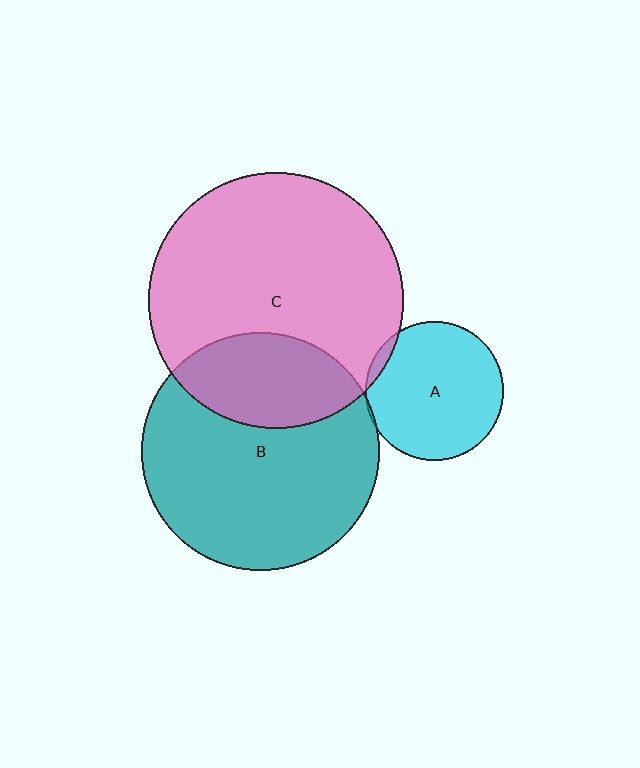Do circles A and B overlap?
Yes.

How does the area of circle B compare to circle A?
Approximately 2.9 times.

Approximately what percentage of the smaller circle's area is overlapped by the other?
Approximately 5%.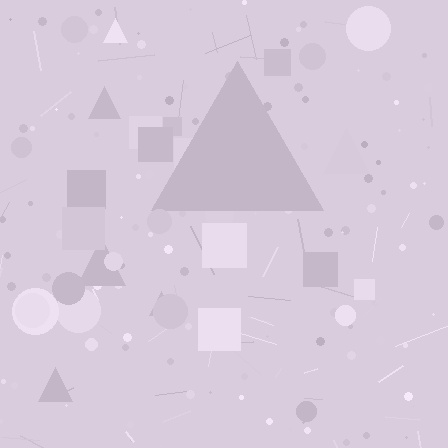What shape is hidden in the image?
A triangle is hidden in the image.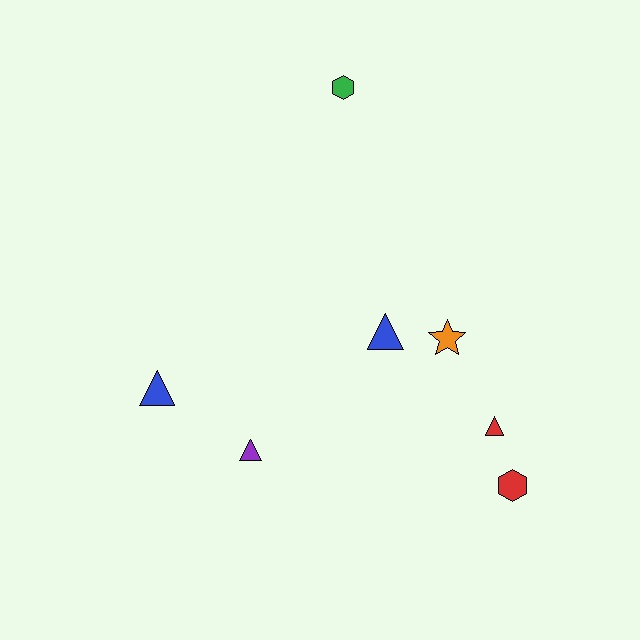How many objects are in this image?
There are 7 objects.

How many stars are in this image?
There is 1 star.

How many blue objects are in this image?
There are 2 blue objects.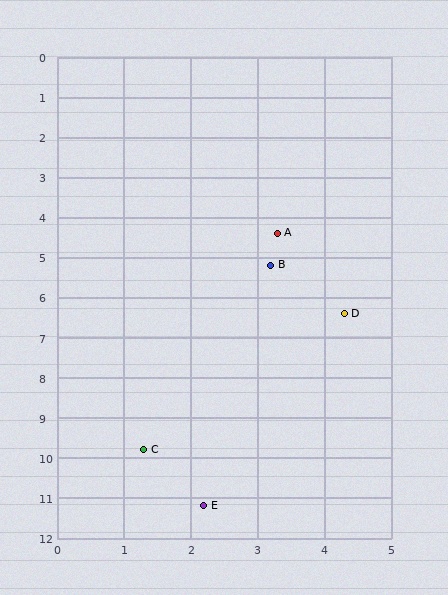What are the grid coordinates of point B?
Point B is at approximately (3.2, 5.2).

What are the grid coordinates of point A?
Point A is at approximately (3.3, 4.4).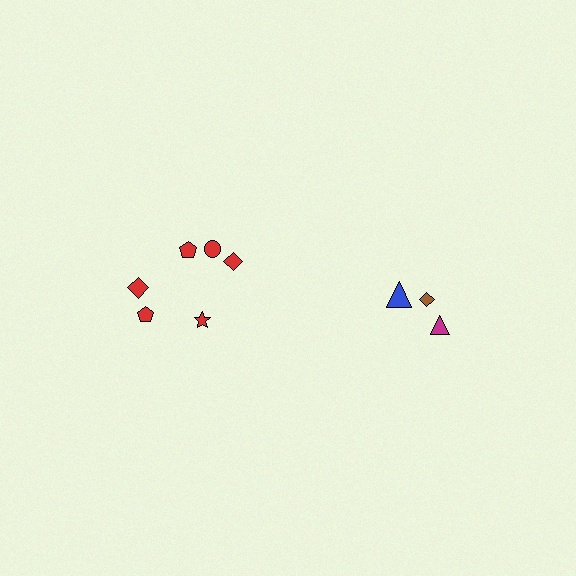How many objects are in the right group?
There are 3 objects.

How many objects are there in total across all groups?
There are 9 objects.